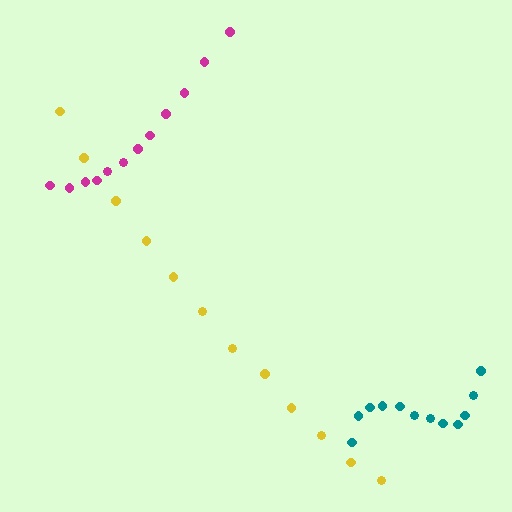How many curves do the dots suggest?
There are 3 distinct paths.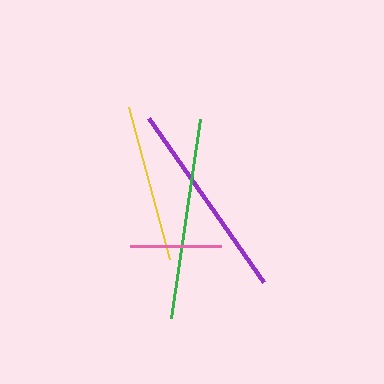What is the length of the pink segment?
The pink segment is approximately 91 pixels long.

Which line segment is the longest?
The green line is the longest at approximately 201 pixels.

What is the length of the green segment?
The green segment is approximately 201 pixels long.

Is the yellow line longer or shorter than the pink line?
The yellow line is longer than the pink line.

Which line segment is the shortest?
The pink line is the shortest at approximately 91 pixels.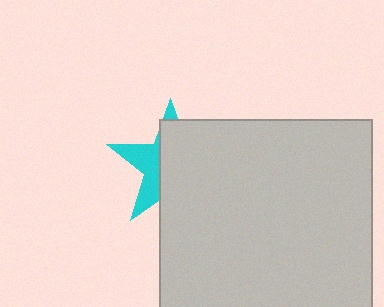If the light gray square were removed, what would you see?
You would see the complete cyan star.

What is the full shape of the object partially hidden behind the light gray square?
The partially hidden object is a cyan star.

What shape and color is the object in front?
The object in front is a light gray square.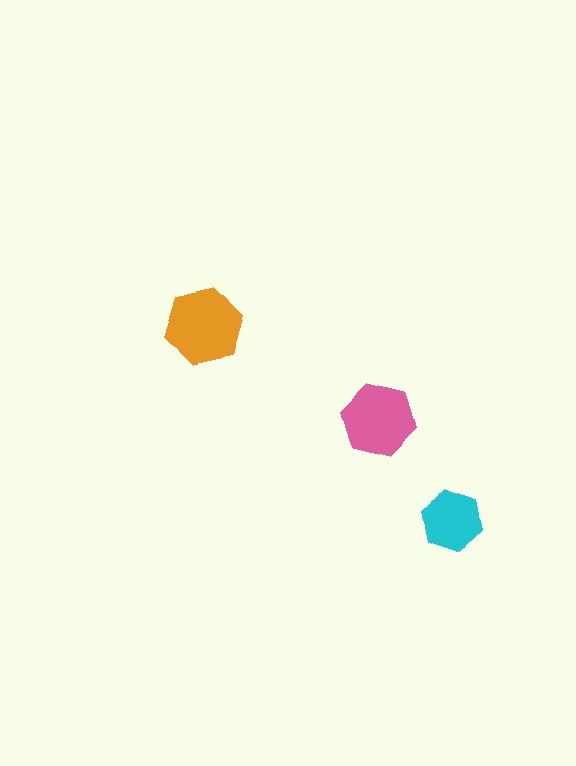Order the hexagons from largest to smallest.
the orange one, the pink one, the cyan one.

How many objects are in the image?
There are 3 objects in the image.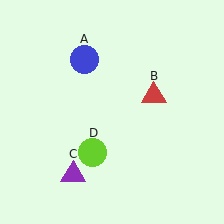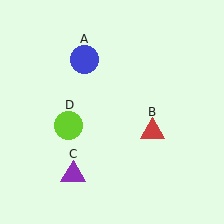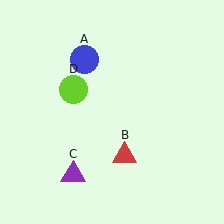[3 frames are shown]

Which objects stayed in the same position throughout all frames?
Blue circle (object A) and purple triangle (object C) remained stationary.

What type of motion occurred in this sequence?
The red triangle (object B), lime circle (object D) rotated clockwise around the center of the scene.